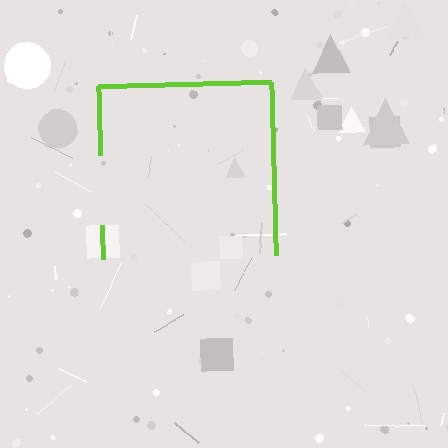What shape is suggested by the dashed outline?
The dashed outline suggests a square.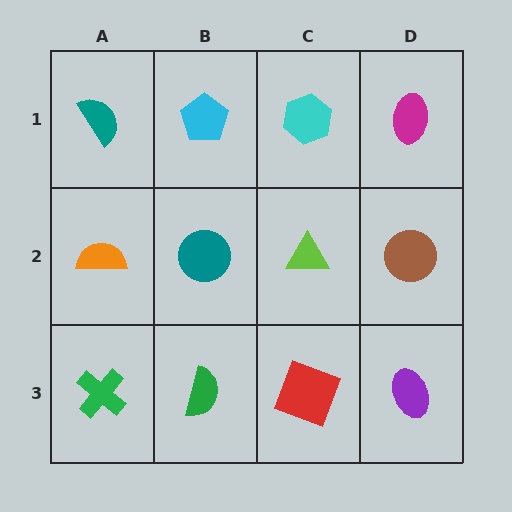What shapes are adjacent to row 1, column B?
A teal circle (row 2, column B), a teal semicircle (row 1, column A), a cyan hexagon (row 1, column C).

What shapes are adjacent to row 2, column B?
A cyan pentagon (row 1, column B), a green semicircle (row 3, column B), an orange semicircle (row 2, column A), a lime triangle (row 2, column C).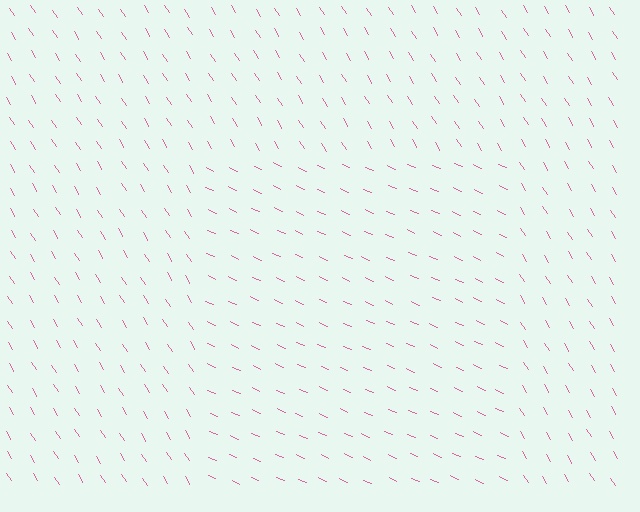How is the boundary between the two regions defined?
The boundary is defined purely by a change in line orientation (approximately 34 degrees difference). All lines are the same color and thickness.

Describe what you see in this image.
The image is filled with small pink line segments. A rectangle region in the image has lines oriented differently from the surrounding lines, creating a visible texture boundary.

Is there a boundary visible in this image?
Yes, there is a texture boundary formed by a change in line orientation.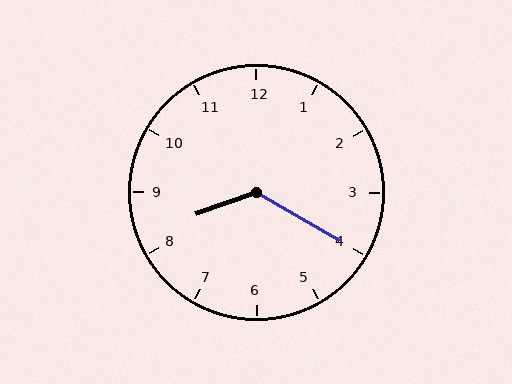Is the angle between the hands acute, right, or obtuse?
It is obtuse.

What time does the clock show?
8:20.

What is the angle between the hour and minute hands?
Approximately 130 degrees.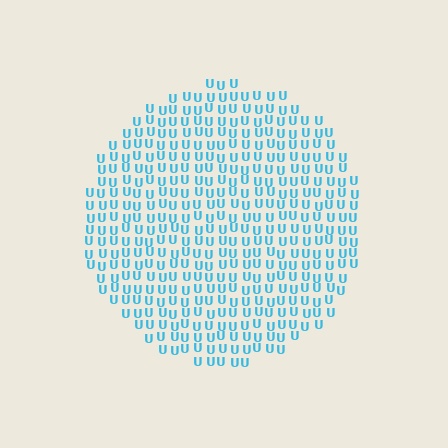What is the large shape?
The large shape is a circle.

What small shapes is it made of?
It is made of small letter U's.